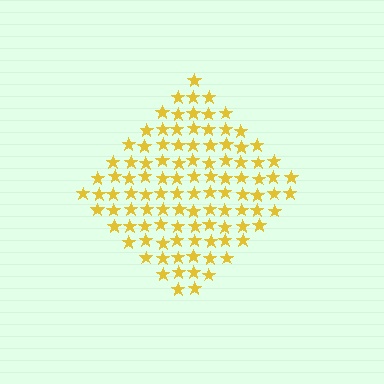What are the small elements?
The small elements are stars.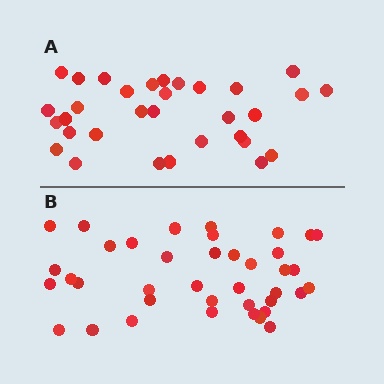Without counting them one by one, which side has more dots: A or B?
Region B (the bottom region) has more dots.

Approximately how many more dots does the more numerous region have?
Region B has roughly 8 or so more dots than region A.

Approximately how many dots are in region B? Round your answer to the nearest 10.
About 40 dots. (The exact count is 39, which rounds to 40.)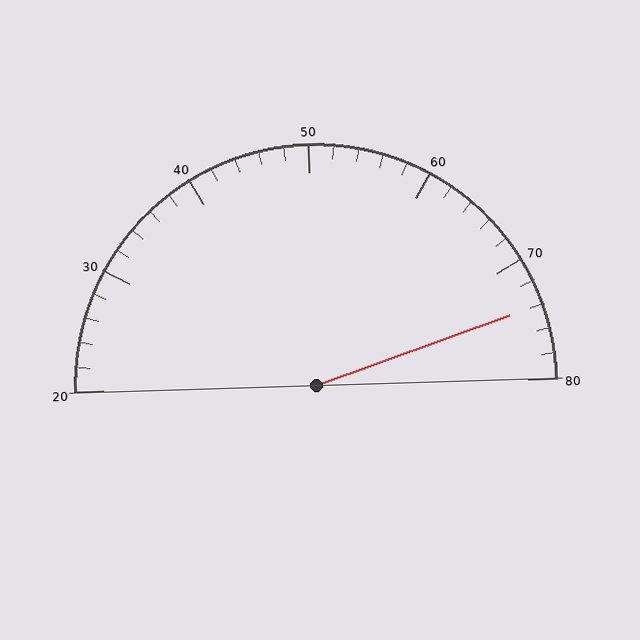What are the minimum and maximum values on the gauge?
The gauge ranges from 20 to 80.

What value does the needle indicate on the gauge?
The needle indicates approximately 74.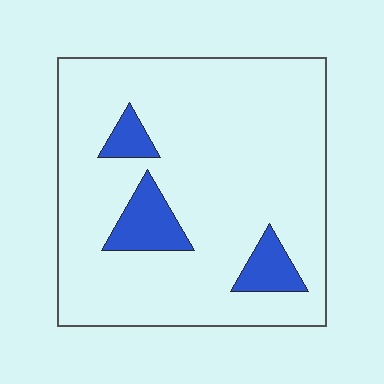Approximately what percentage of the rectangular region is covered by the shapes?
Approximately 10%.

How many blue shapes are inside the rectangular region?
3.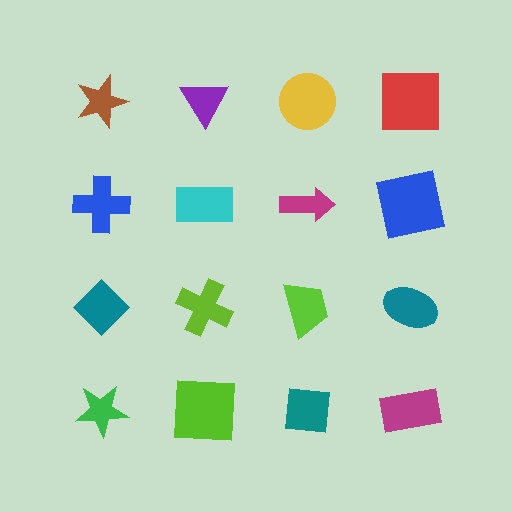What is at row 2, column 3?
A magenta arrow.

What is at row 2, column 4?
A blue square.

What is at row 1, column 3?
A yellow circle.